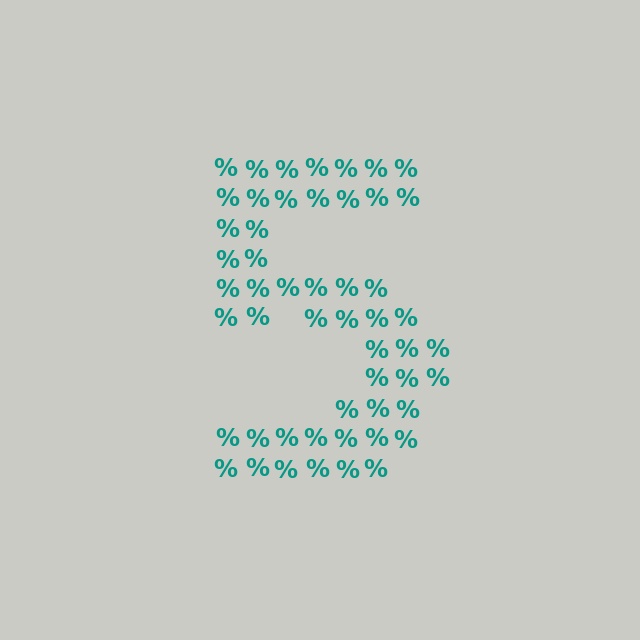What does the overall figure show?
The overall figure shows the digit 5.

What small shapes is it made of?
It is made of small percent signs.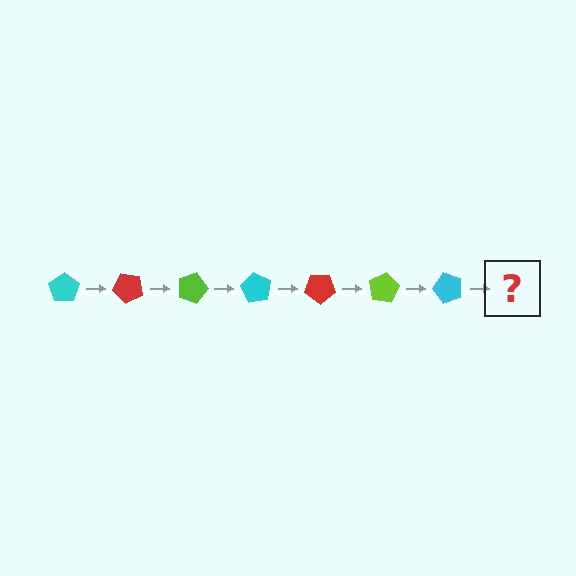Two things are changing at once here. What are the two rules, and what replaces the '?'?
The two rules are that it rotates 45 degrees each step and the color cycles through cyan, red, and lime. The '?' should be a red pentagon, rotated 315 degrees from the start.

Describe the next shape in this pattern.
It should be a red pentagon, rotated 315 degrees from the start.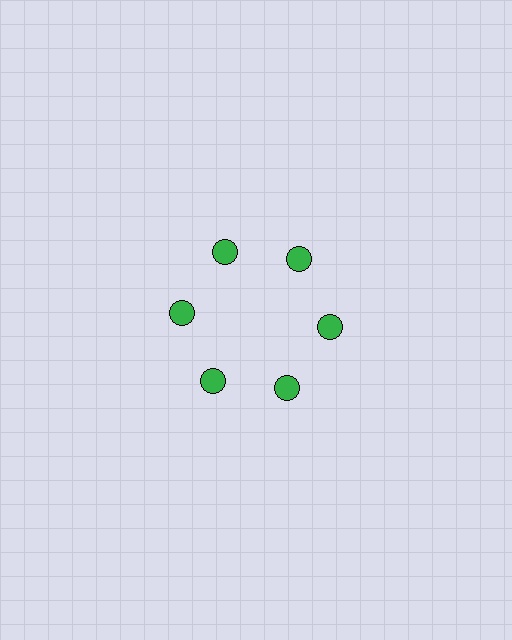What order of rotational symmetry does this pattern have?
This pattern has 6-fold rotational symmetry.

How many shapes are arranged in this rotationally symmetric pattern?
There are 6 shapes, arranged in 6 groups of 1.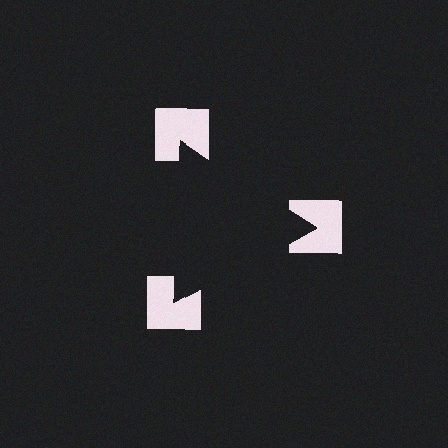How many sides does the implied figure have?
3 sides.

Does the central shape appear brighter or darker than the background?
It typically appears slightly darker than the background, even though no actual brightness change is drawn.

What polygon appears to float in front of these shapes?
An illusory triangle — its edges are inferred from the aligned wedge cuts in the notched squares, not physically drawn.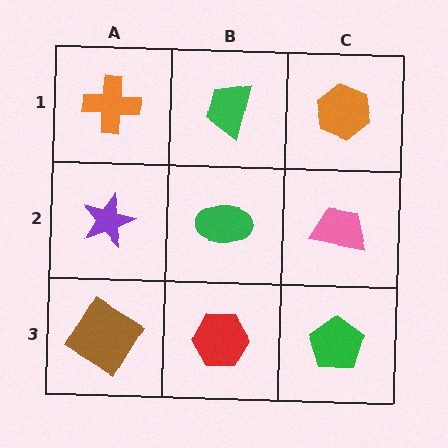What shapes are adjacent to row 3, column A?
A purple star (row 2, column A), a red hexagon (row 3, column B).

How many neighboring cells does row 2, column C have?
3.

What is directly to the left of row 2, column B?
A purple star.